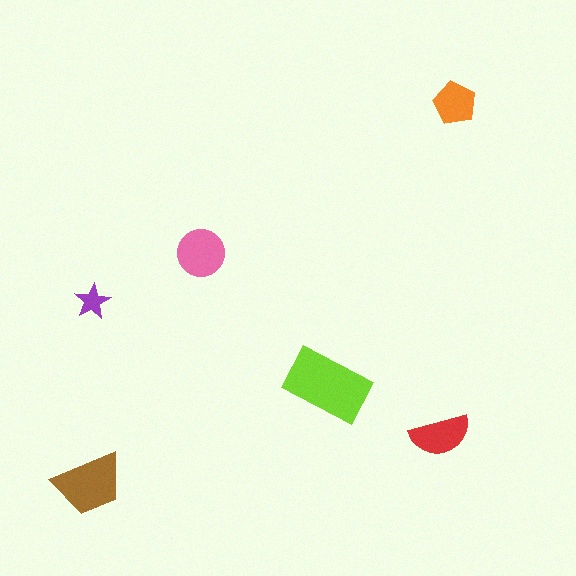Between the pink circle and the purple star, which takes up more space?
The pink circle.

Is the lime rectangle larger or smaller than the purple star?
Larger.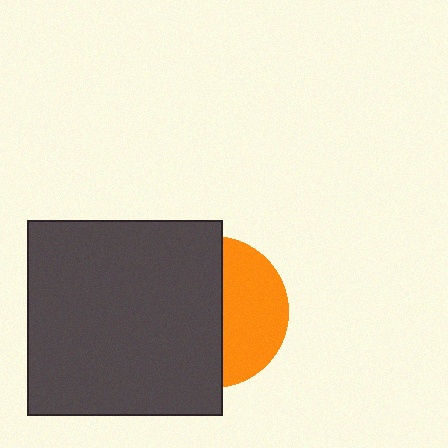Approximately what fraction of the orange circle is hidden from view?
Roughly 59% of the orange circle is hidden behind the dark gray square.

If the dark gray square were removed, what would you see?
You would see the complete orange circle.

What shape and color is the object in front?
The object in front is a dark gray square.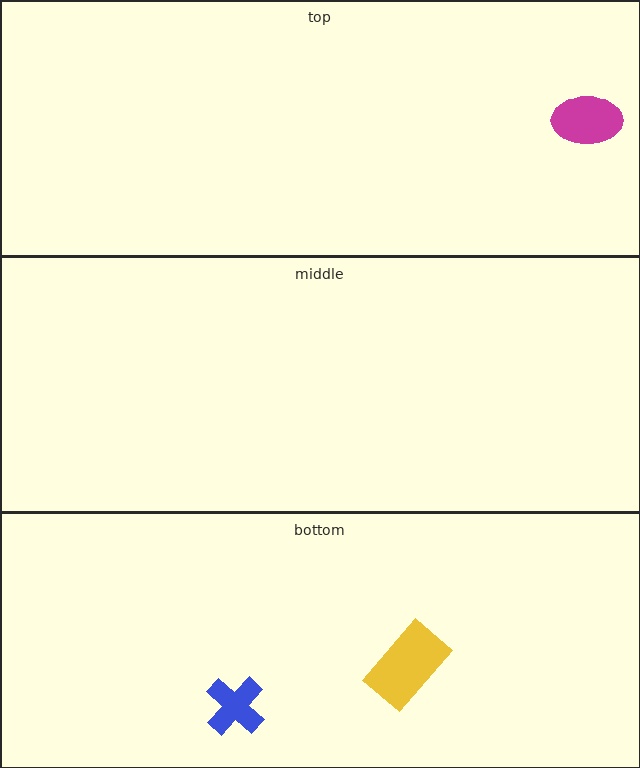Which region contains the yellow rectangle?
The bottom region.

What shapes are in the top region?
The magenta ellipse.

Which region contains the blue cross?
The bottom region.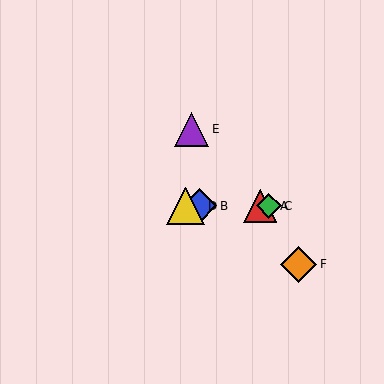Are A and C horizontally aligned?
Yes, both are at y≈206.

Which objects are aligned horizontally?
Objects A, B, C, D are aligned horizontally.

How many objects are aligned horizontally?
4 objects (A, B, C, D) are aligned horizontally.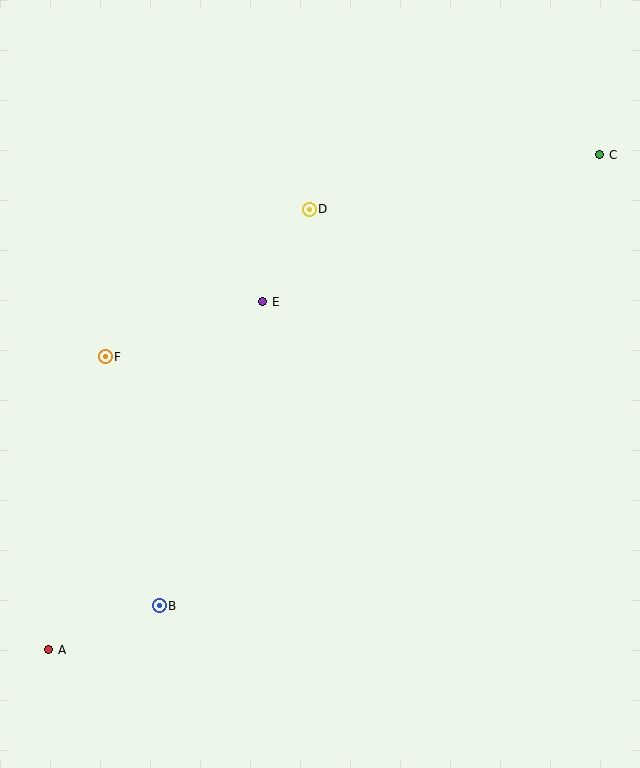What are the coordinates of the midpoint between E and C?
The midpoint between E and C is at (431, 228).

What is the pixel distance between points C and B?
The distance between C and B is 630 pixels.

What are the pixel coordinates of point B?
Point B is at (159, 606).